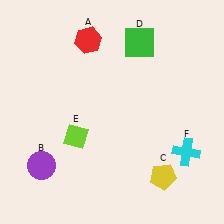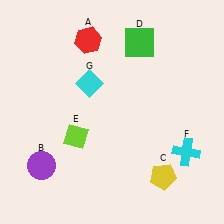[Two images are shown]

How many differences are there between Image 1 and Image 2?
There is 1 difference between the two images.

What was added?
A cyan diamond (G) was added in Image 2.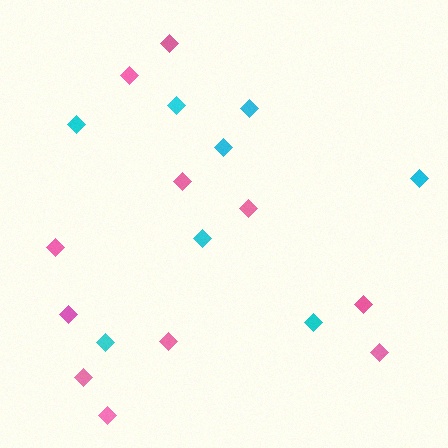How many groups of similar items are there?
There are 2 groups: one group of pink diamonds (11) and one group of cyan diamonds (8).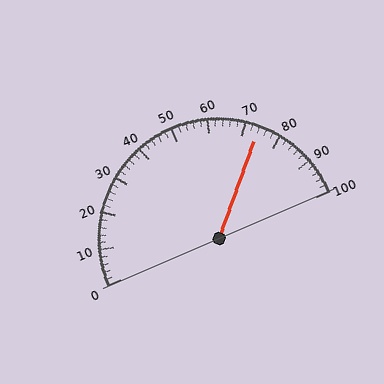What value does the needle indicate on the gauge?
The needle indicates approximately 74.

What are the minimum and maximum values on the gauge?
The gauge ranges from 0 to 100.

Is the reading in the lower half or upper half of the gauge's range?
The reading is in the upper half of the range (0 to 100).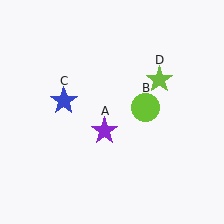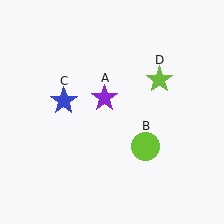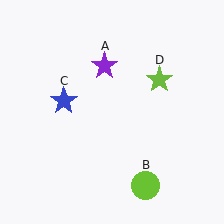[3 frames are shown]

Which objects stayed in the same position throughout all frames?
Blue star (object C) and lime star (object D) remained stationary.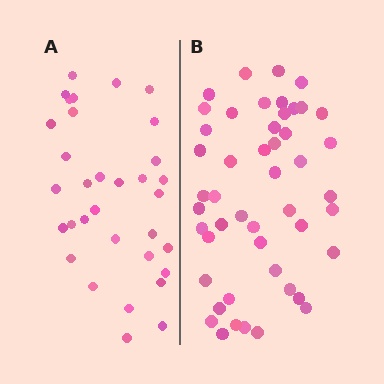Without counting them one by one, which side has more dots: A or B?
Region B (the right region) has more dots.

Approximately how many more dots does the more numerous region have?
Region B has approximately 15 more dots than region A.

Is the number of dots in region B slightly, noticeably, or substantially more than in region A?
Region B has substantially more. The ratio is roughly 1.5 to 1.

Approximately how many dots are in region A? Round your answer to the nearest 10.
About 30 dots. (The exact count is 33, which rounds to 30.)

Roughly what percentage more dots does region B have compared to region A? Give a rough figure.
About 45% more.